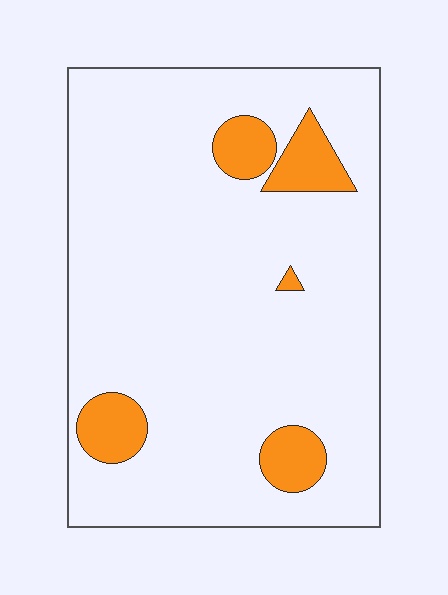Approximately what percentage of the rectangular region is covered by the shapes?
Approximately 10%.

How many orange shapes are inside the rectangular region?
5.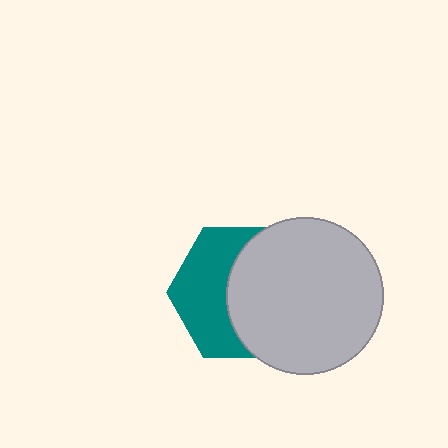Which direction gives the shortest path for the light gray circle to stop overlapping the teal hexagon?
Moving right gives the shortest separation.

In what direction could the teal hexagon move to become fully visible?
The teal hexagon could move left. That would shift it out from behind the light gray circle entirely.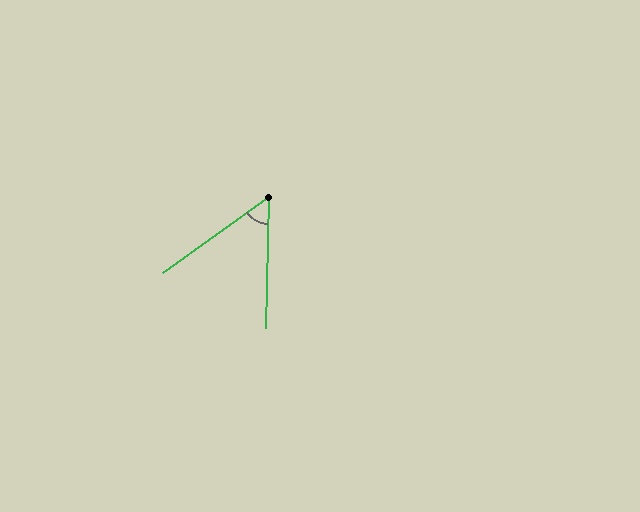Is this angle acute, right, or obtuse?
It is acute.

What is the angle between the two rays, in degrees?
Approximately 53 degrees.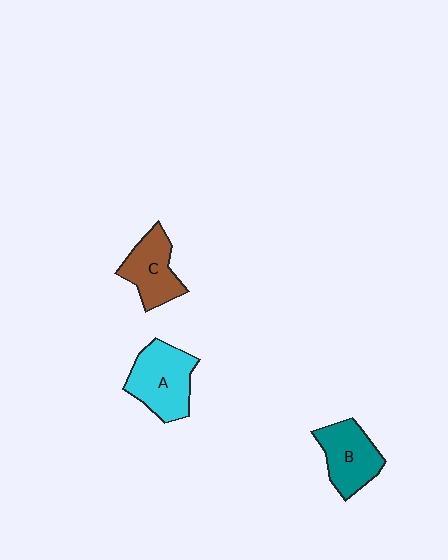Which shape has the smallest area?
Shape C (brown).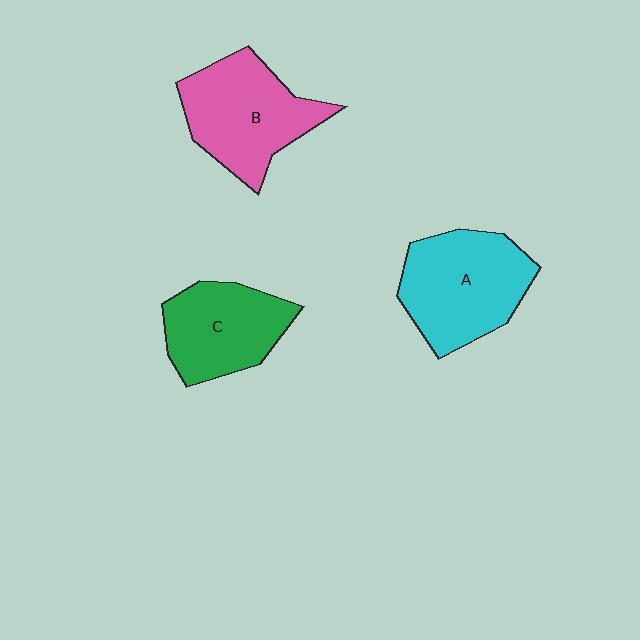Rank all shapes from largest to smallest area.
From largest to smallest: A (cyan), B (pink), C (green).